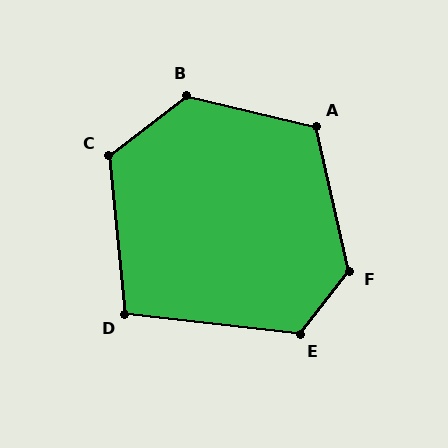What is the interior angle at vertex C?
Approximately 122 degrees (obtuse).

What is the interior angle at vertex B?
Approximately 128 degrees (obtuse).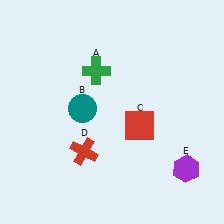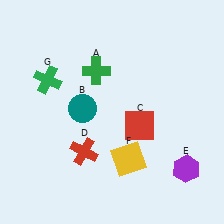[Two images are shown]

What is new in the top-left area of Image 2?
A green cross (G) was added in the top-left area of Image 2.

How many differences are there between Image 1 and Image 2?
There are 2 differences between the two images.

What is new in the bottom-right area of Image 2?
A yellow square (F) was added in the bottom-right area of Image 2.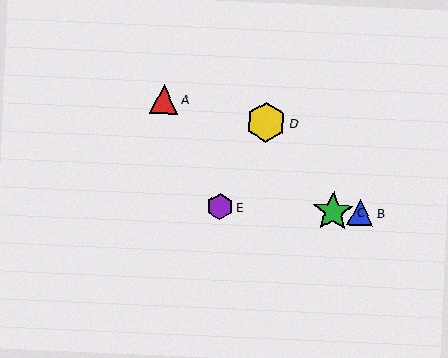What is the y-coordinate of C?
Object C is at y≈212.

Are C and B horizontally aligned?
Yes, both are at y≈212.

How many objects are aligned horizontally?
3 objects (B, C, E) are aligned horizontally.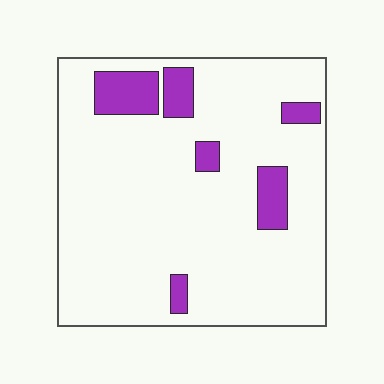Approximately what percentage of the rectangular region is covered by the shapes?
Approximately 10%.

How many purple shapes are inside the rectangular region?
6.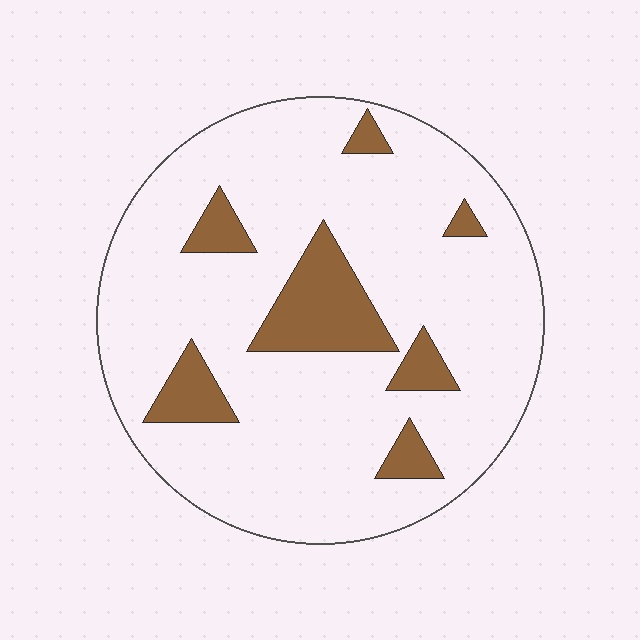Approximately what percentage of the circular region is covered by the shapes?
Approximately 15%.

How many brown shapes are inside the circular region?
7.